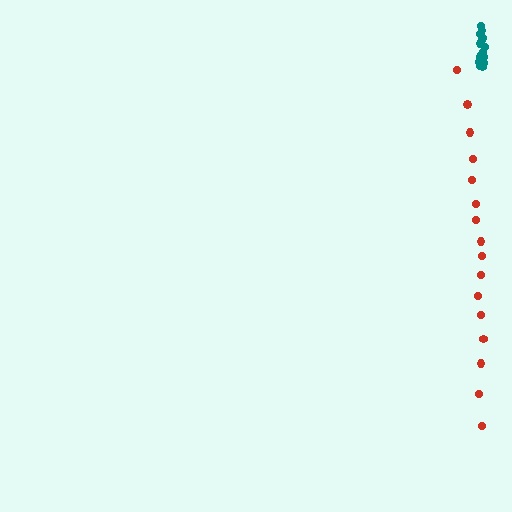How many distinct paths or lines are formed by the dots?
There are 2 distinct paths.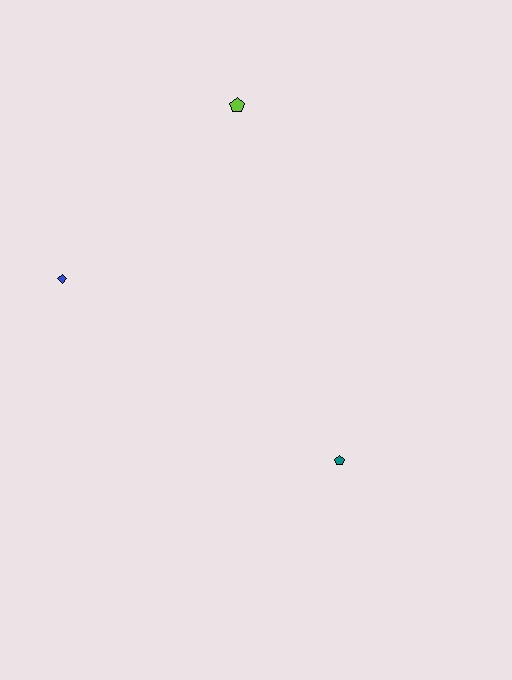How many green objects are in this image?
There are no green objects.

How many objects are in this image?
There are 3 objects.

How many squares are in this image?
There are no squares.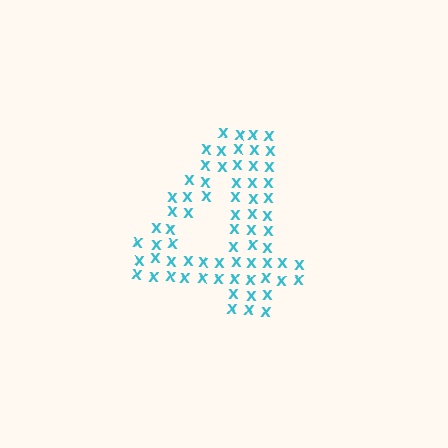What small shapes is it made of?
It is made of small letter X's.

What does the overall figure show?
The overall figure shows the digit 4.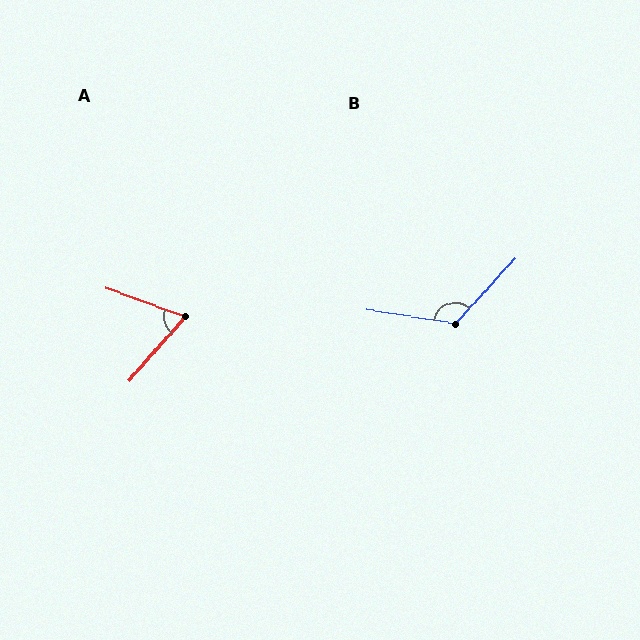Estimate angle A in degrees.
Approximately 68 degrees.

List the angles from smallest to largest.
A (68°), B (124°).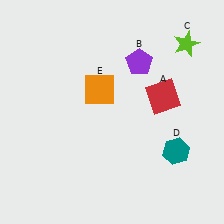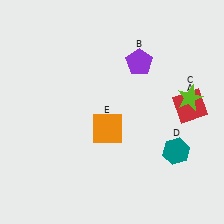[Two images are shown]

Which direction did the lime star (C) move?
The lime star (C) moved down.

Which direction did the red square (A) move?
The red square (A) moved right.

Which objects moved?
The objects that moved are: the red square (A), the lime star (C), the orange square (E).